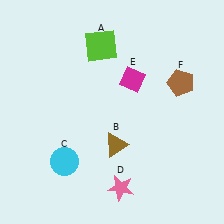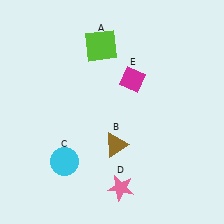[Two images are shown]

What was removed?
The brown pentagon (F) was removed in Image 2.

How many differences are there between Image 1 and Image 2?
There is 1 difference between the two images.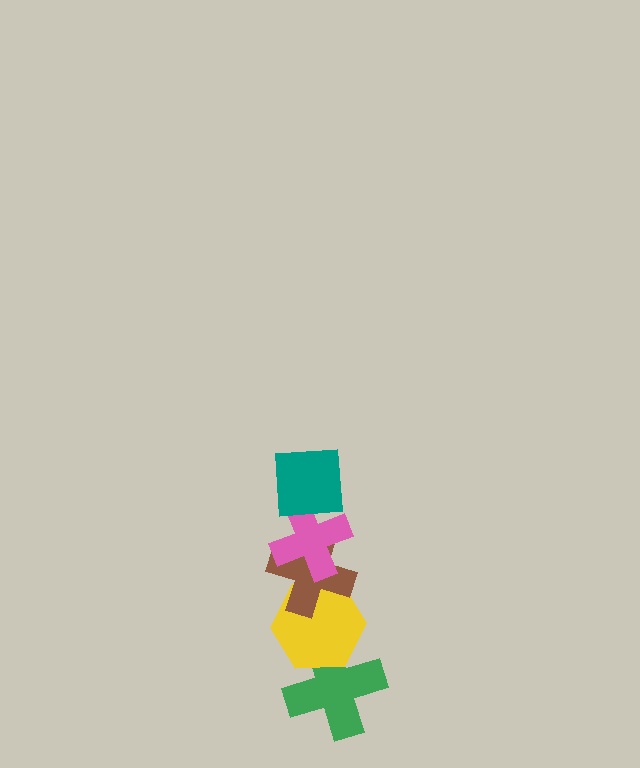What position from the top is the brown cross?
The brown cross is 3rd from the top.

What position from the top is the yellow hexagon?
The yellow hexagon is 4th from the top.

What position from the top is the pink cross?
The pink cross is 2nd from the top.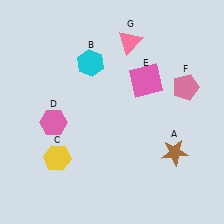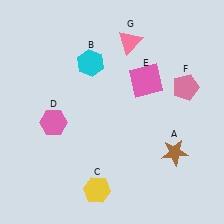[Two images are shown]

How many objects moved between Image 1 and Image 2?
1 object moved between the two images.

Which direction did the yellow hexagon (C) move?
The yellow hexagon (C) moved right.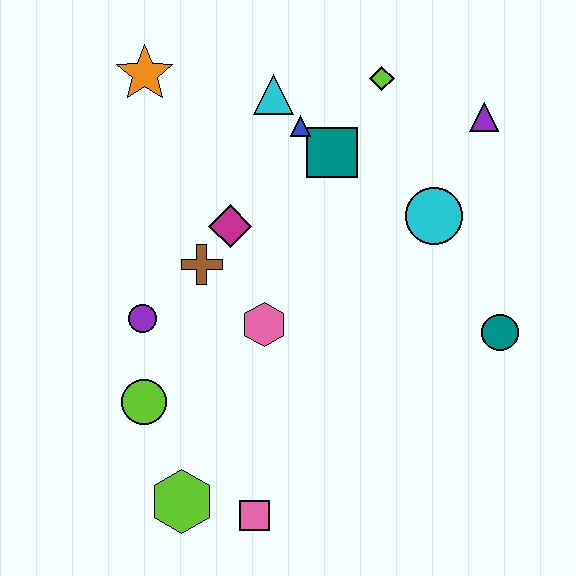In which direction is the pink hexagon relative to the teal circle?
The pink hexagon is to the left of the teal circle.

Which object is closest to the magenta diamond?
The brown cross is closest to the magenta diamond.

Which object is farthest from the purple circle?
The purple triangle is farthest from the purple circle.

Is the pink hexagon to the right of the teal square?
No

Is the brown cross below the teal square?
Yes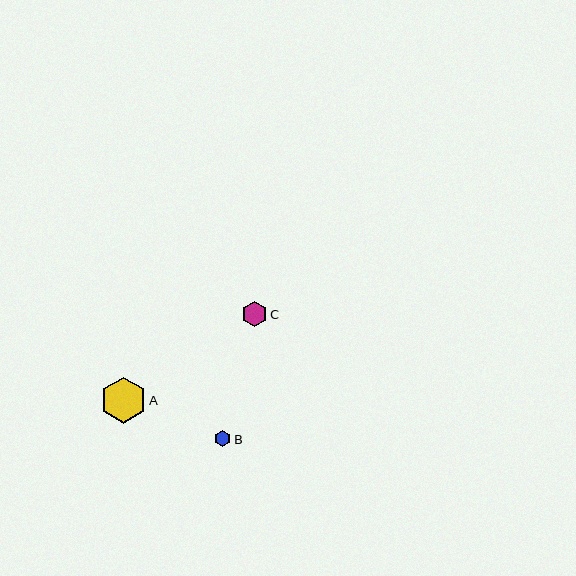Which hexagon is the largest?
Hexagon A is the largest with a size of approximately 46 pixels.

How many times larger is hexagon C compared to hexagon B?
Hexagon C is approximately 1.6 times the size of hexagon B.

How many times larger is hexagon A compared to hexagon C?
Hexagon A is approximately 1.8 times the size of hexagon C.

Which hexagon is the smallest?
Hexagon B is the smallest with a size of approximately 16 pixels.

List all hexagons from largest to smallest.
From largest to smallest: A, C, B.